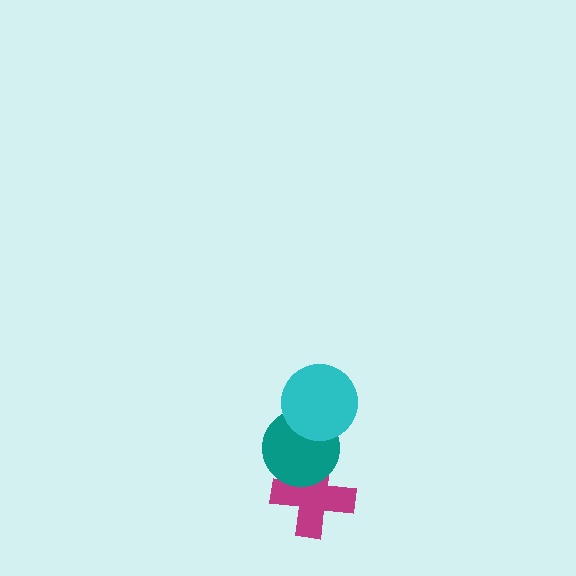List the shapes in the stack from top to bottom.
From top to bottom: the cyan circle, the teal circle, the magenta cross.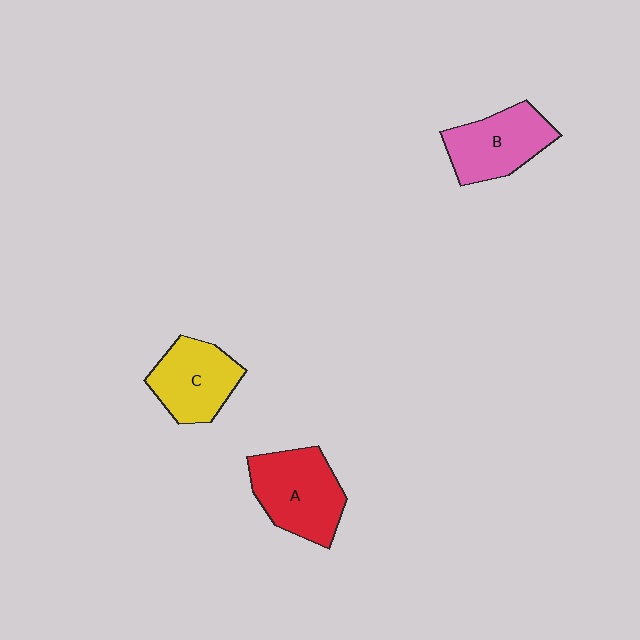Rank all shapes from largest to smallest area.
From largest to smallest: A (red), B (pink), C (yellow).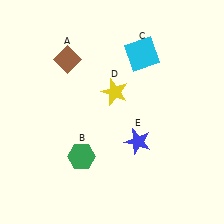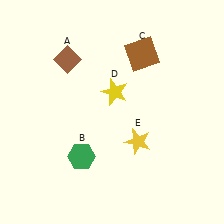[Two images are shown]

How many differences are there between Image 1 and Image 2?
There are 2 differences between the two images.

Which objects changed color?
C changed from cyan to brown. E changed from blue to yellow.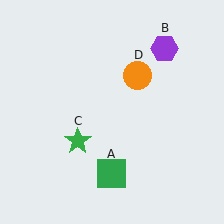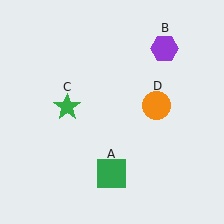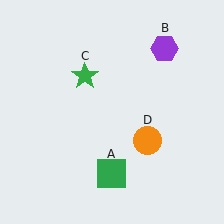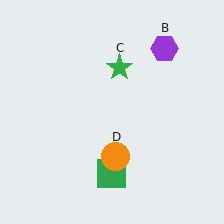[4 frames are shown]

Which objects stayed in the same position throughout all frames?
Green square (object A) and purple hexagon (object B) remained stationary.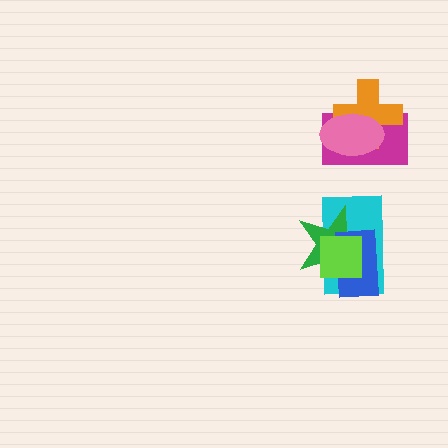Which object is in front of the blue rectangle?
The lime square is in front of the blue rectangle.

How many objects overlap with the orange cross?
2 objects overlap with the orange cross.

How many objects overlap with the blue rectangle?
3 objects overlap with the blue rectangle.